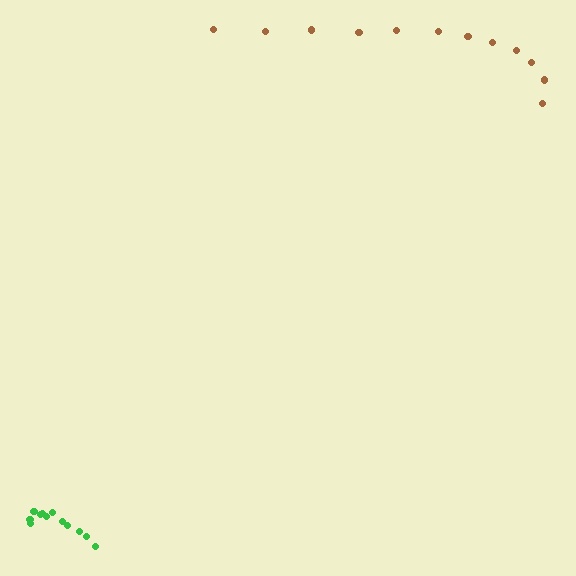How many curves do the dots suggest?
There are 2 distinct paths.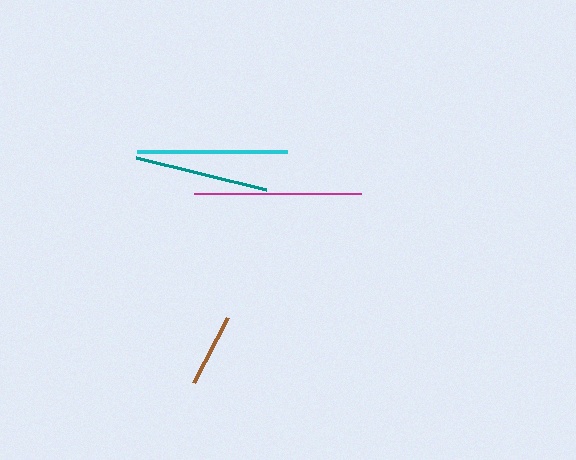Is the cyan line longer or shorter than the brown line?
The cyan line is longer than the brown line.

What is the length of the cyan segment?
The cyan segment is approximately 150 pixels long.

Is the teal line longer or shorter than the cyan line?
The cyan line is longer than the teal line.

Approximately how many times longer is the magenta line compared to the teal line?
The magenta line is approximately 1.2 times the length of the teal line.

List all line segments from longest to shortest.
From longest to shortest: magenta, cyan, teal, brown.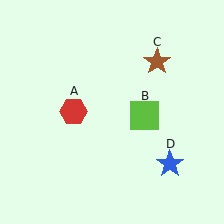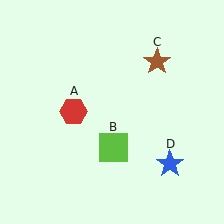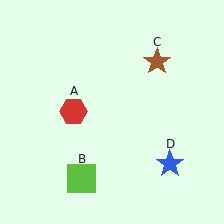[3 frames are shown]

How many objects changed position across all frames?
1 object changed position: lime square (object B).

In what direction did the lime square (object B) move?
The lime square (object B) moved down and to the left.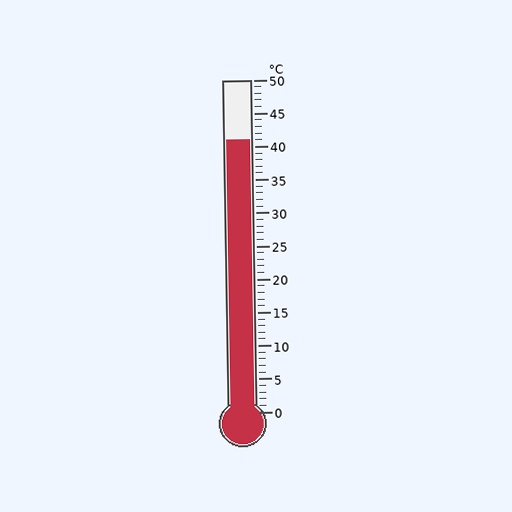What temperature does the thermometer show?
The thermometer shows approximately 41°C.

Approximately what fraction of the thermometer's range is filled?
The thermometer is filled to approximately 80% of its range.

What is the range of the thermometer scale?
The thermometer scale ranges from 0°C to 50°C.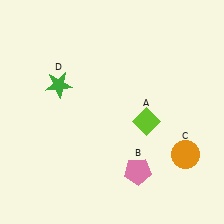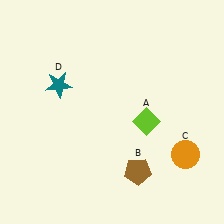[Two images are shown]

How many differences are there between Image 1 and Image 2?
There are 2 differences between the two images.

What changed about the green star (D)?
In Image 1, D is green. In Image 2, it changed to teal.